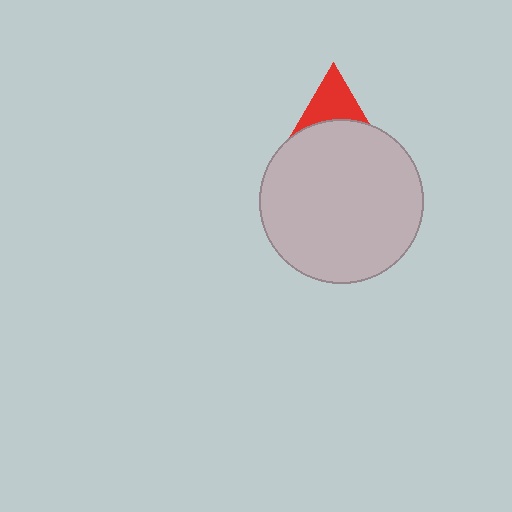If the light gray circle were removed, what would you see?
You would see the complete red triangle.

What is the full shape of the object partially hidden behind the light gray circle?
The partially hidden object is a red triangle.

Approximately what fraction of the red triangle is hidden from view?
Roughly 42% of the red triangle is hidden behind the light gray circle.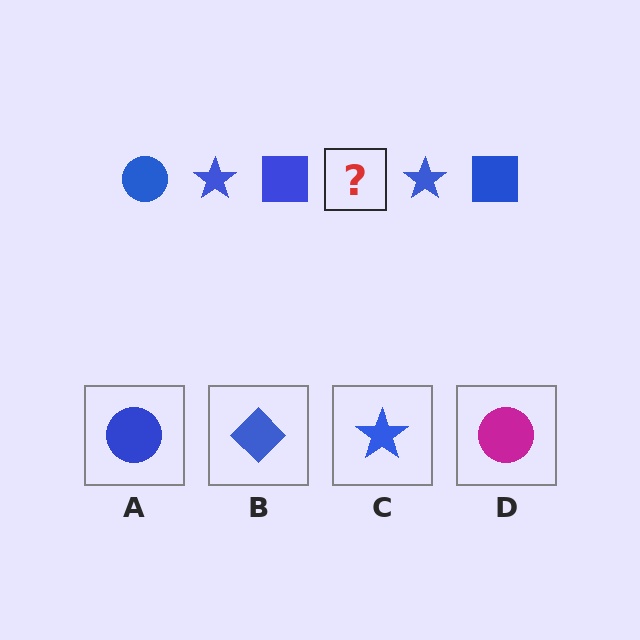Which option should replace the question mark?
Option A.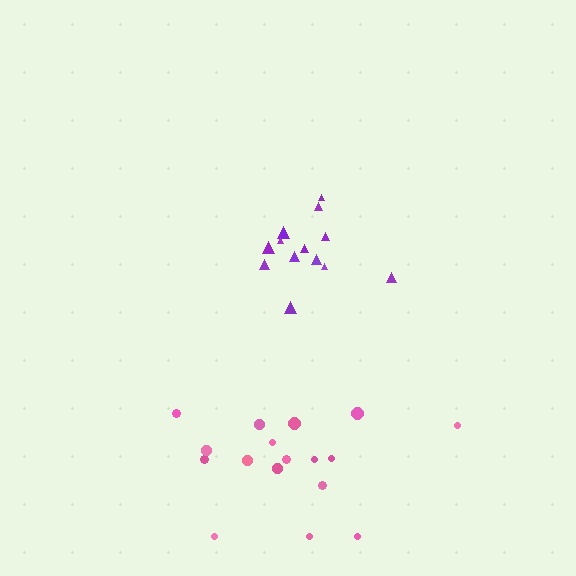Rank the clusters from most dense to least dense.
purple, pink.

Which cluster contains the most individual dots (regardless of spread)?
Pink (17).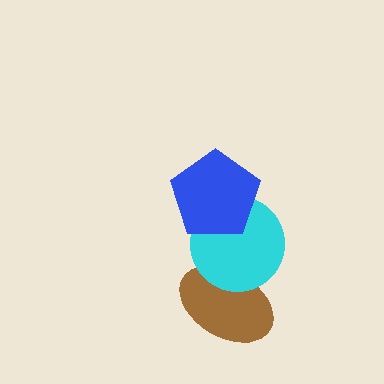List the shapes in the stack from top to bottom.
From top to bottom: the blue pentagon, the cyan circle, the brown ellipse.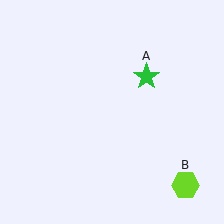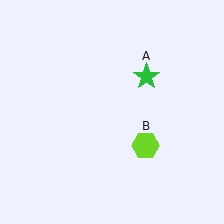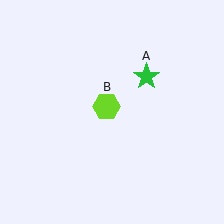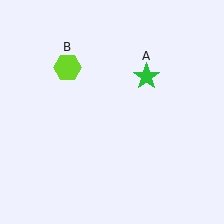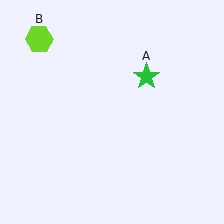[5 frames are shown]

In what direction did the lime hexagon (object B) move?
The lime hexagon (object B) moved up and to the left.